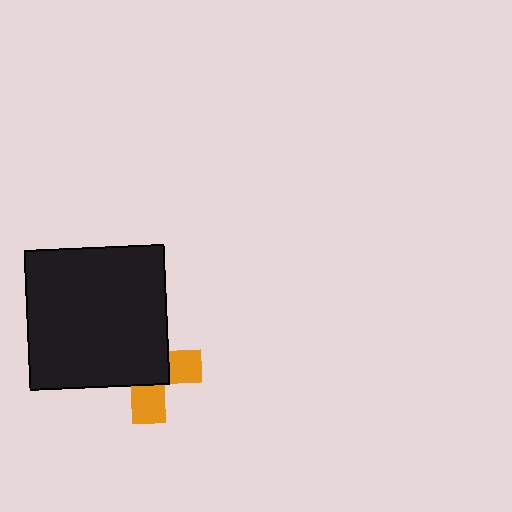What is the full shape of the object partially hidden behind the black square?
The partially hidden object is an orange cross.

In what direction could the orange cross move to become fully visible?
The orange cross could move toward the lower-right. That would shift it out from behind the black square entirely.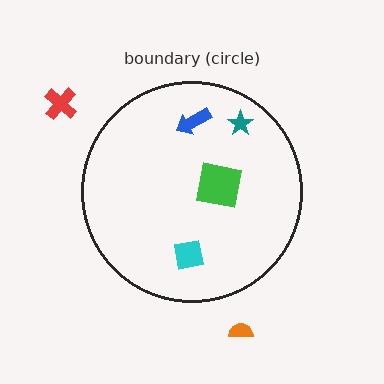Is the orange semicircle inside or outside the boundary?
Outside.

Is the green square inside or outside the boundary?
Inside.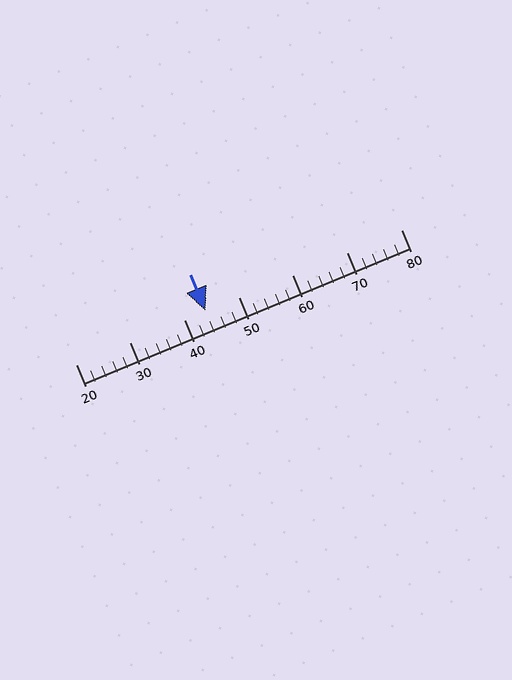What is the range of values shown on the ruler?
The ruler shows values from 20 to 80.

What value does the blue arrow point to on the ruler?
The blue arrow points to approximately 44.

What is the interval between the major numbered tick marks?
The major tick marks are spaced 10 units apart.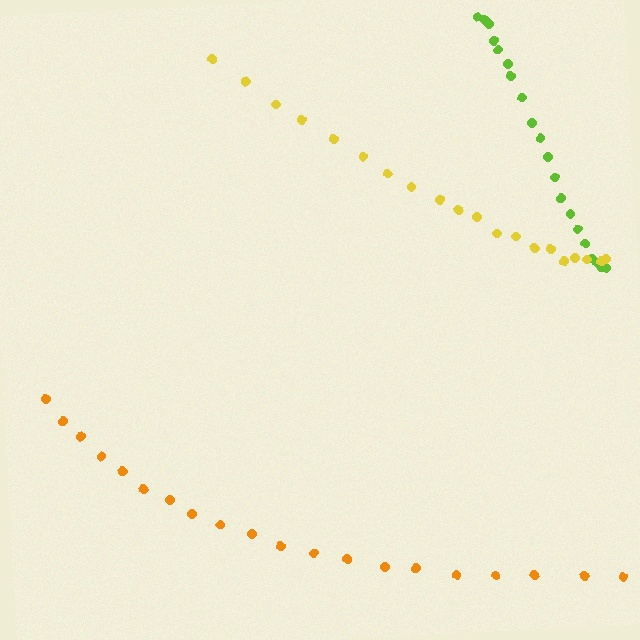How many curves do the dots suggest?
There are 3 distinct paths.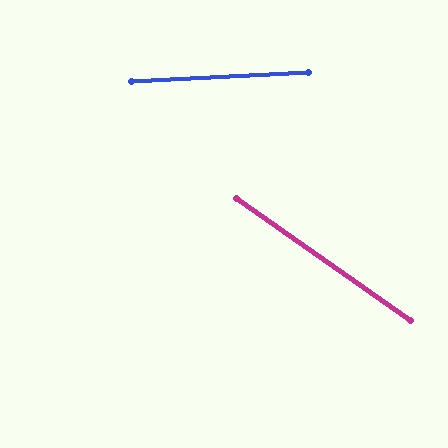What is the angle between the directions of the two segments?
Approximately 38 degrees.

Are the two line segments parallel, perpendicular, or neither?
Neither parallel nor perpendicular — they differ by about 38°.